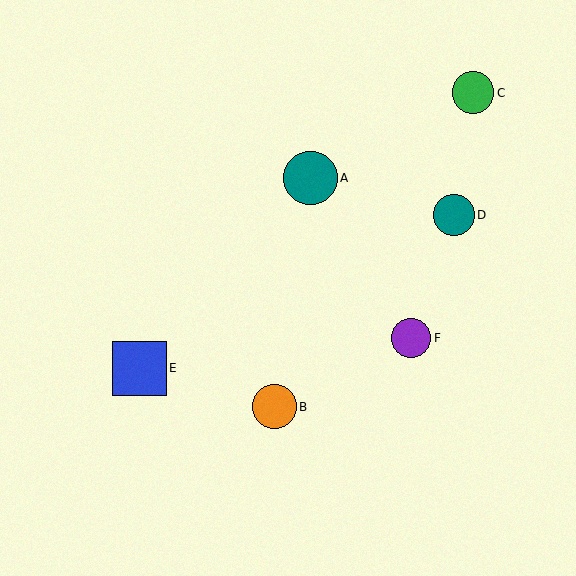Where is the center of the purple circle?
The center of the purple circle is at (411, 338).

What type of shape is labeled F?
Shape F is a purple circle.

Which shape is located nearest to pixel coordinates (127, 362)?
The blue square (labeled E) at (140, 368) is nearest to that location.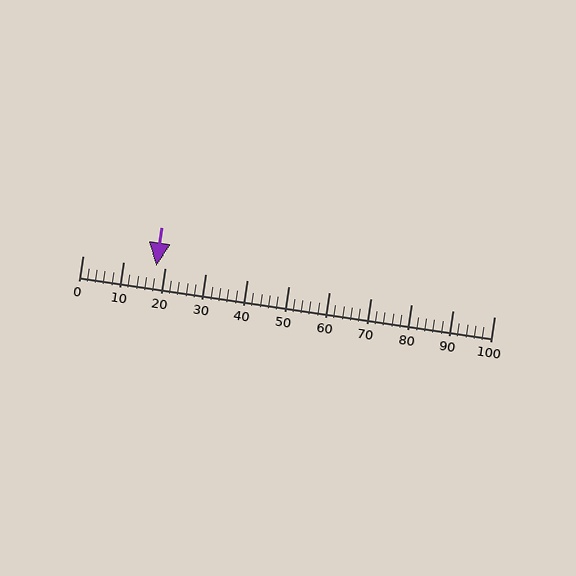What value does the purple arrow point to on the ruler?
The purple arrow points to approximately 18.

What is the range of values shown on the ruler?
The ruler shows values from 0 to 100.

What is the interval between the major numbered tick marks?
The major tick marks are spaced 10 units apart.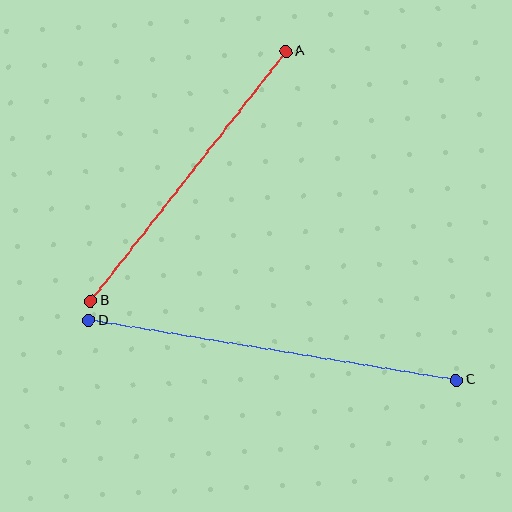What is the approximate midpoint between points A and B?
The midpoint is at approximately (188, 176) pixels.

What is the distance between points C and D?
The distance is approximately 372 pixels.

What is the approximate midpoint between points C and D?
The midpoint is at approximately (273, 350) pixels.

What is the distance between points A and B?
The distance is approximately 317 pixels.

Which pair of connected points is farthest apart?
Points C and D are farthest apart.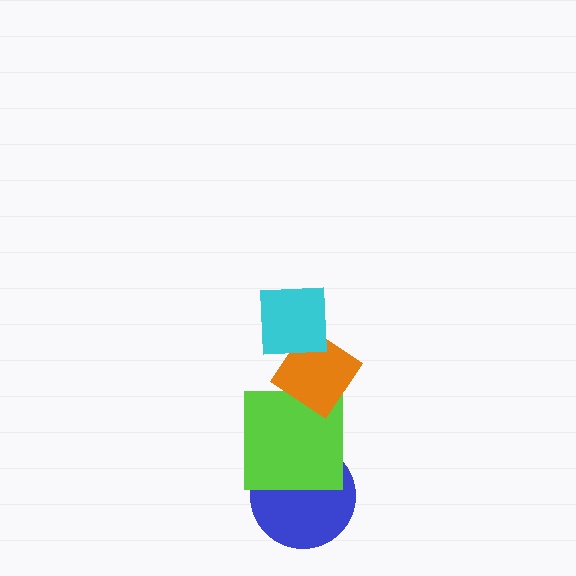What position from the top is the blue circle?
The blue circle is 4th from the top.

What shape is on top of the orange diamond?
The cyan square is on top of the orange diamond.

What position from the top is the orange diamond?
The orange diamond is 2nd from the top.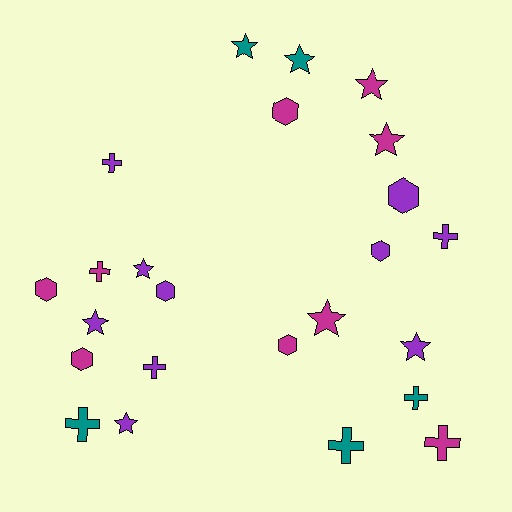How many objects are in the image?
There are 24 objects.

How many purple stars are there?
There are 4 purple stars.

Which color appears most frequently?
Purple, with 10 objects.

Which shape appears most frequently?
Star, with 9 objects.